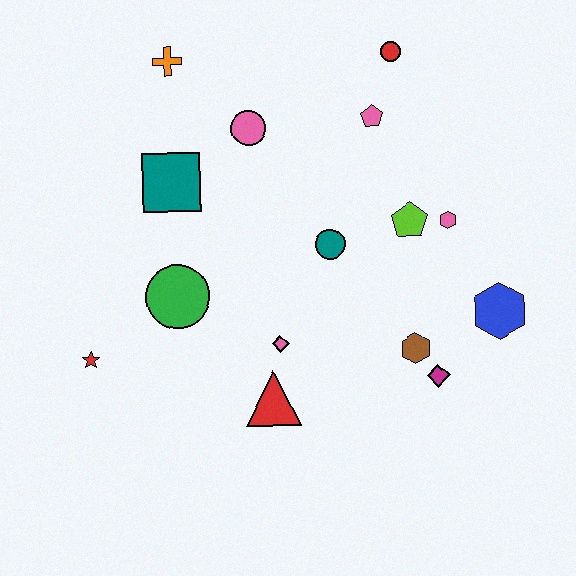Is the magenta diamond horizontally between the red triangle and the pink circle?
No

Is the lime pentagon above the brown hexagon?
Yes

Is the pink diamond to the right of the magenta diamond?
No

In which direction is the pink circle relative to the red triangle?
The pink circle is above the red triangle.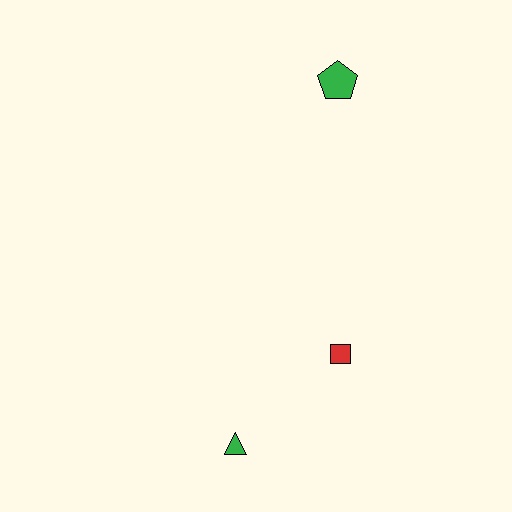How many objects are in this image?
There are 3 objects.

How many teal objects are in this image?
There are no teal objects.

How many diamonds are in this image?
There are no diamonds.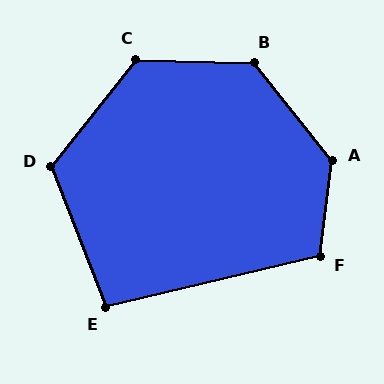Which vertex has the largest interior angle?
A, at approximately 135 degrees.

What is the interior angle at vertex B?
Approximately 130 degrees (obtuse).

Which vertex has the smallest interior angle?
E, at approximately 98 degrees.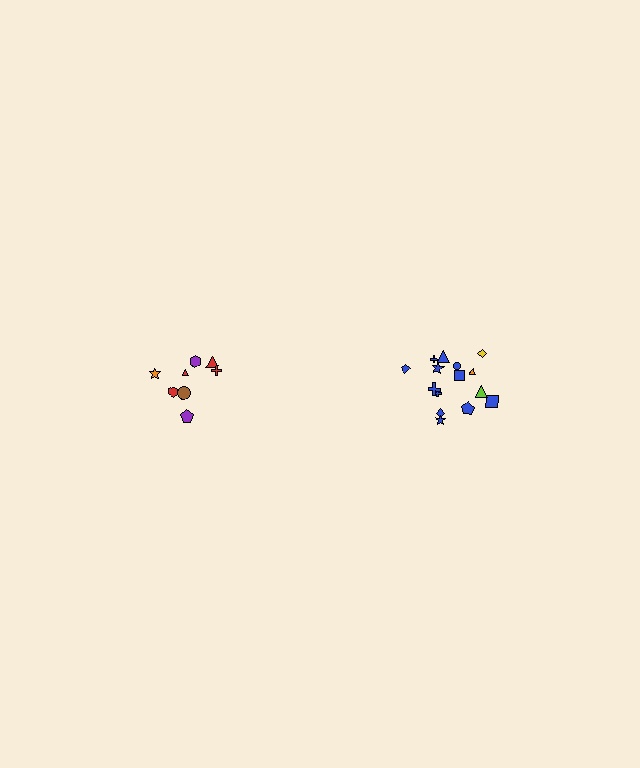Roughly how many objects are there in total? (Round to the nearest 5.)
Roughly 25 objects in total.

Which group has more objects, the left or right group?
The right group.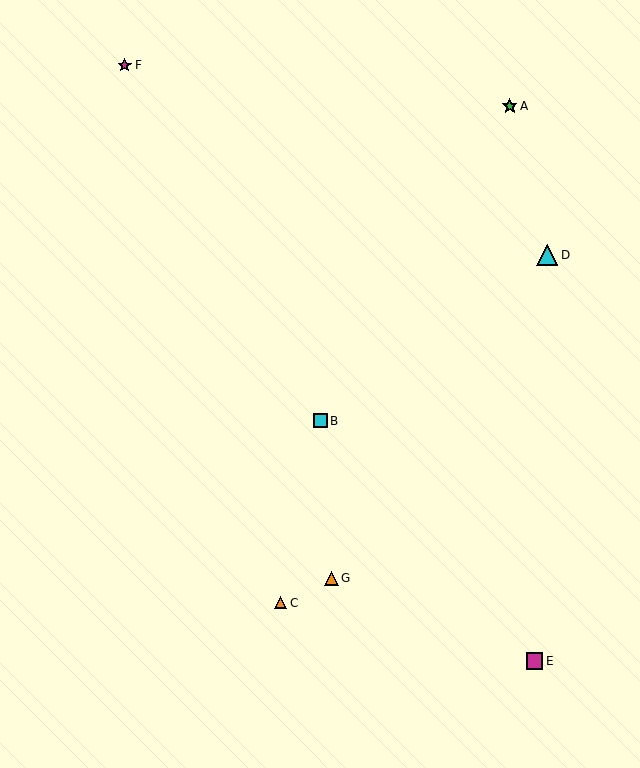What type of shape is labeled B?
Shape B is a cyan square.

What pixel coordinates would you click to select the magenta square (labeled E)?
Click at (534, 661) to select the magenta square E.